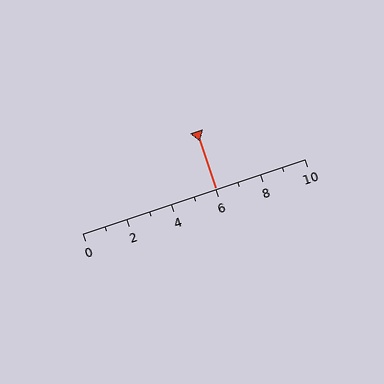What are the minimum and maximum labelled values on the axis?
The axis runs from 0 to 10.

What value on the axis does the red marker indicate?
The marker indicates approximately 6.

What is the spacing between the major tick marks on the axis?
The major ticks are spaced 2 apart.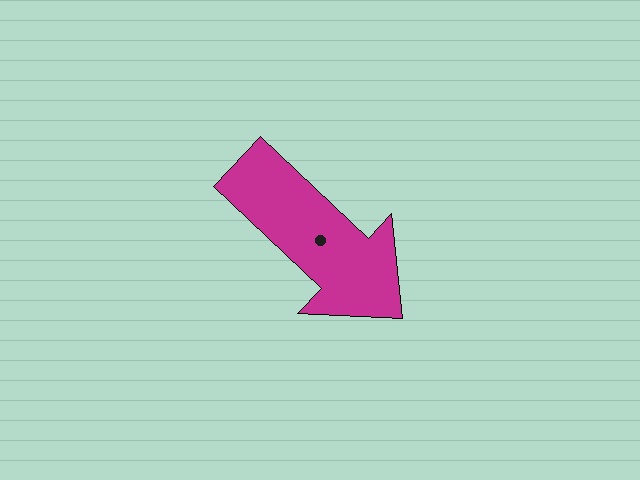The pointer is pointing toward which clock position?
Roughly 4 o'clock.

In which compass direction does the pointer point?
Southeast.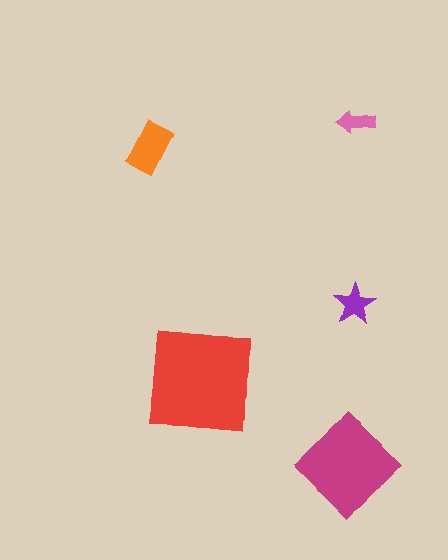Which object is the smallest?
The pink arrow.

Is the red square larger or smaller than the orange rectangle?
Larger.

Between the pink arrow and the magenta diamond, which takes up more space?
The magenta diamond.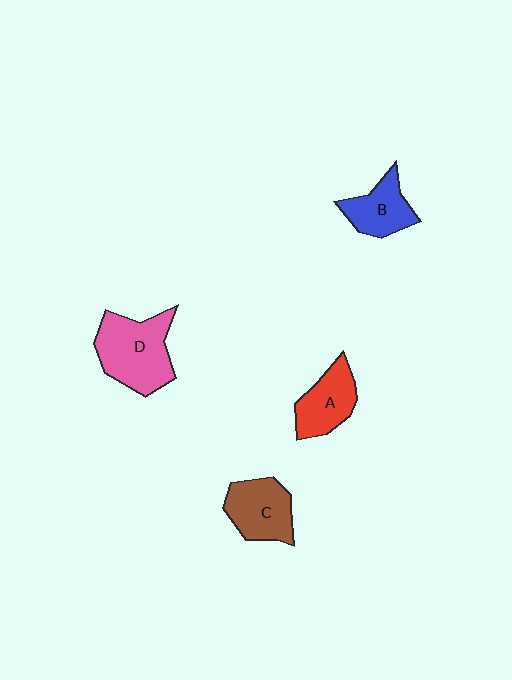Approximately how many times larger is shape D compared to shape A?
Approximately 1.5 times.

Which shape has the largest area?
Shape D (pink).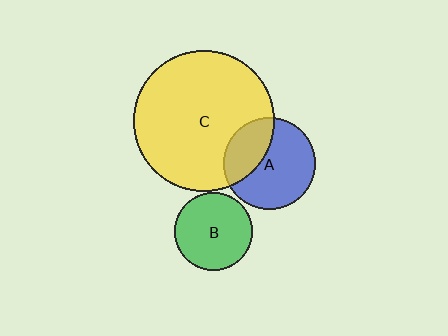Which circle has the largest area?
Circle C (yellow).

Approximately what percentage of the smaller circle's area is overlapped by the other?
Approximately 35%.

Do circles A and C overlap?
Yes.